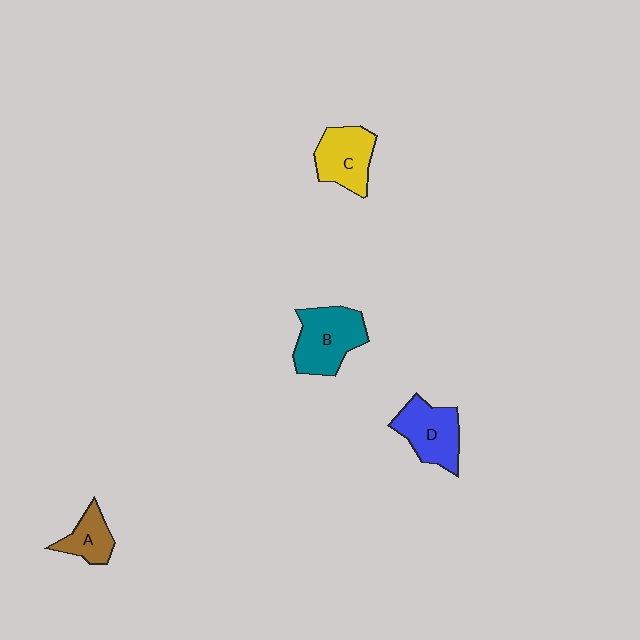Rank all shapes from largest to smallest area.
From largest to smallest: B (teal), D (blue), C (yellow), A (brown).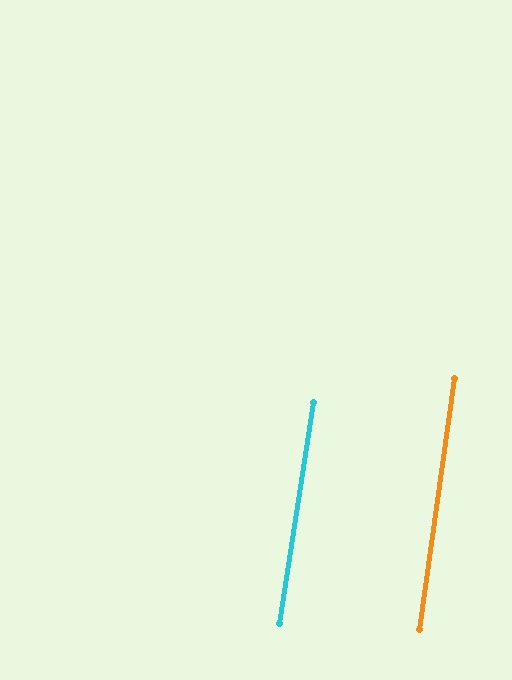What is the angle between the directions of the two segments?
Approximately 1 degree.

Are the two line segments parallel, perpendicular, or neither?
Parallel — their directions differ by only 1.0°.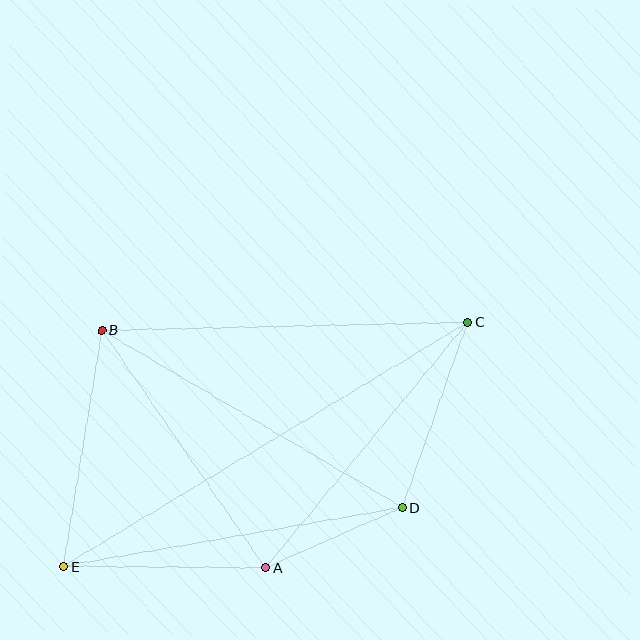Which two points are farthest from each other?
Points C and E are farthest from each other.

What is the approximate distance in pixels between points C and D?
The distance between C and D is approximately 197 pixels.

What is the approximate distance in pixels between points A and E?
The distance between A and E is approximately 202 pixels.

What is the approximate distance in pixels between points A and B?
The distance between A and B is approximately 289 pixels.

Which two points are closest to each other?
Points A and D are closest to each other.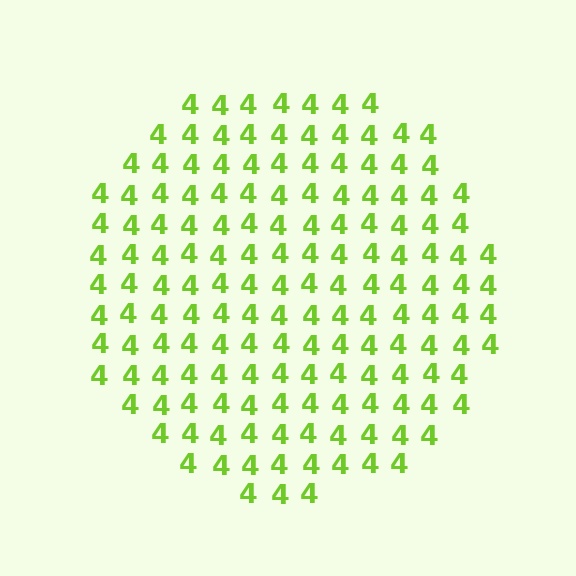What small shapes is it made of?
It is made of small digit 4's.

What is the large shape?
The large shape is a circle.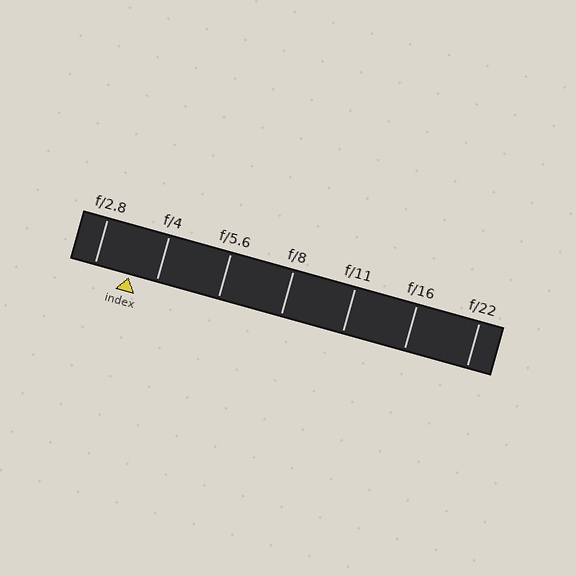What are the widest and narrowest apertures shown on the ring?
The widest aperture shown is f/2.8 and the narrowest is f/22.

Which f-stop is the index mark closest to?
The index mark is closest to f/4.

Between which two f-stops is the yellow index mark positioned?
The index mark is between f/2.8 and f/4.